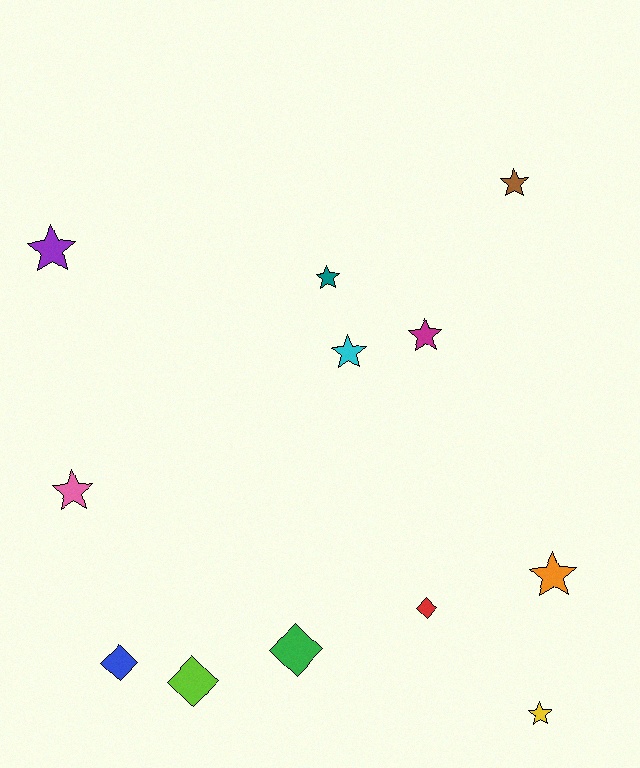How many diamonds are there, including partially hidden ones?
There are 4 diamonds.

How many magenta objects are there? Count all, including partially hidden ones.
There is 1 magenta object.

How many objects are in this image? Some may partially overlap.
There are 12 objects.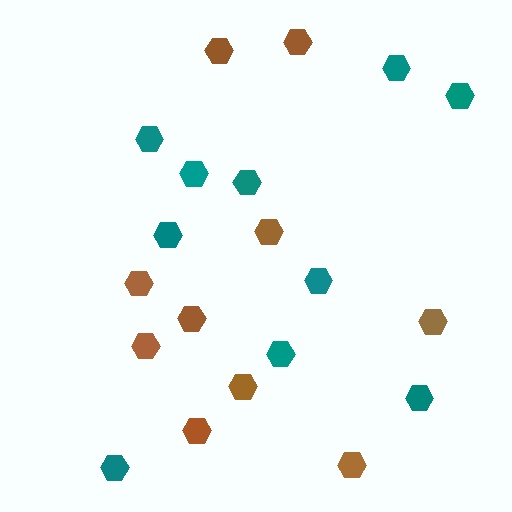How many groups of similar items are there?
There are 2 groups: one group of teal hexagons (10) and one group of brown hexagons (10).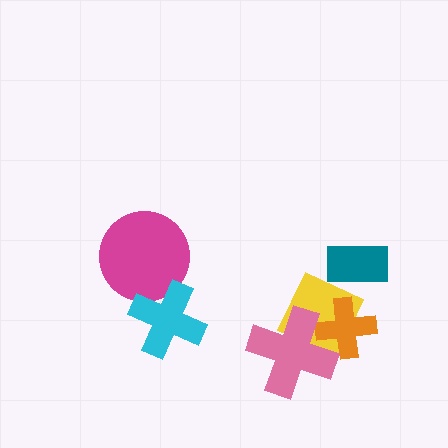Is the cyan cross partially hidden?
No, no other shape covers it.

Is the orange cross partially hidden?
Yes, it is partially covered by another shape.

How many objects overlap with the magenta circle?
1 object overlaps with the magenta circle.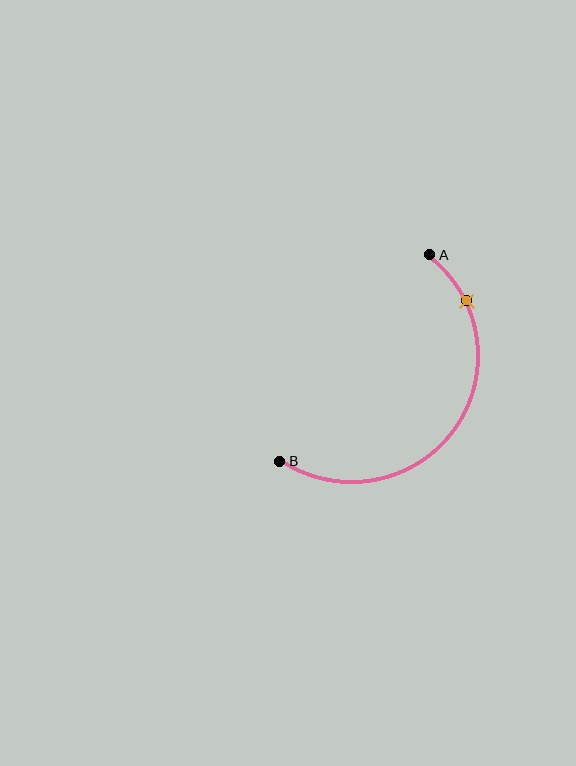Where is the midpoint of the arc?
The arc midpoint is the point on the curve farthest from the straight line joining A and B. It sits below and to the right of that line.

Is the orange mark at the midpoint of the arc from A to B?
No. The orange mark lies on the arc but is closer to endpoint A. The arc midpoint would be at the point on the curve equidistant along the arc from both A and B.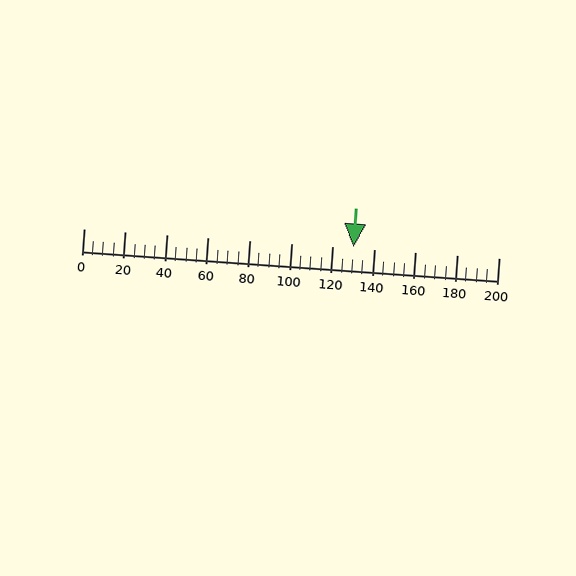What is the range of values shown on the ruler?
The ruler shows values from 0 to 200.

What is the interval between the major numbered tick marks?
The major tick marks are spaced 20 units apart.